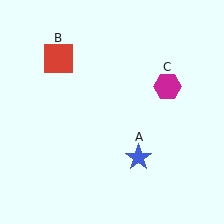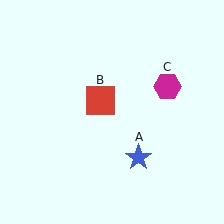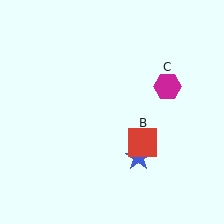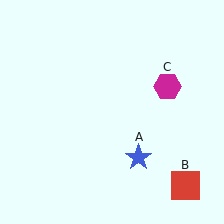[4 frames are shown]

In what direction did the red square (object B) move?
The red square (object B) moved down and to the right.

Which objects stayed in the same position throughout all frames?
Blue star (object A) and magenta hexagon (object C) remained stationary.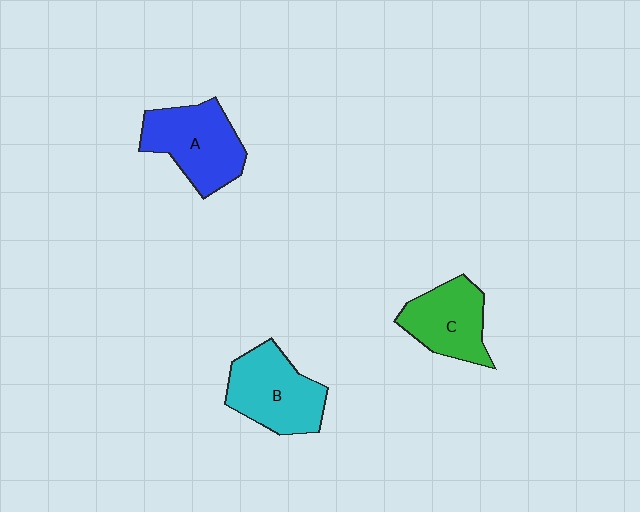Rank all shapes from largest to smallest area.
From largest to smallest: B (cyan), A (blue), C (green).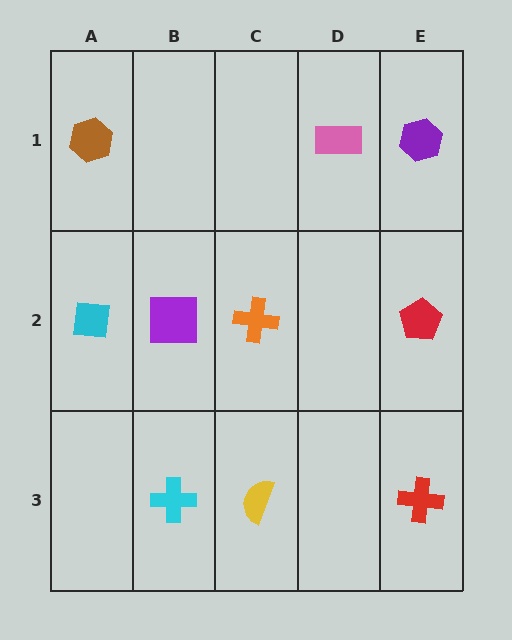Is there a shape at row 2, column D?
No, that cell is empty.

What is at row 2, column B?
A purple square.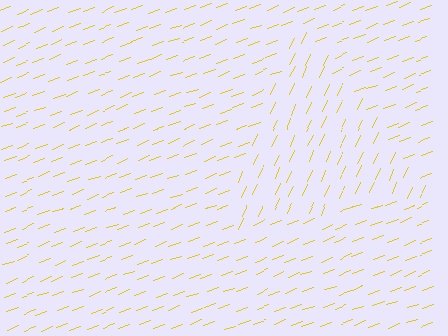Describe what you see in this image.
The image is filled with small yellow line segments. A triangle region in the image has lines oriented differently from the surrounding lines, creating a visible texture boundary.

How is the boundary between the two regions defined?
The boundary is defined purely by a change in line orientation (approximately 45 degrees difference). All lines are the same color and thickness.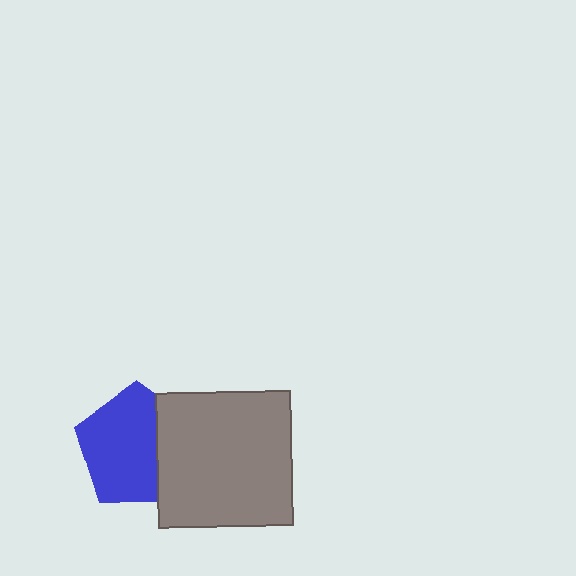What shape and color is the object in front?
The object in front is a gray square.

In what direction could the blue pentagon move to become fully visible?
The blue pentagon could move left. That would shift it out from behind the gray square entirely.